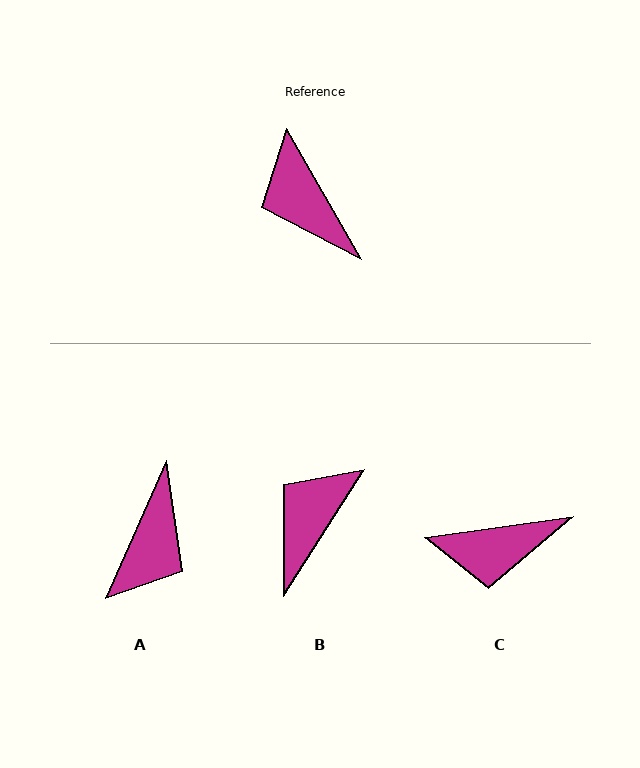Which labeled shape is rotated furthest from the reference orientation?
A, about 126 degrees away.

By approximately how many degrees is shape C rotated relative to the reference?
Approximately 68 degrees counter-clockwise.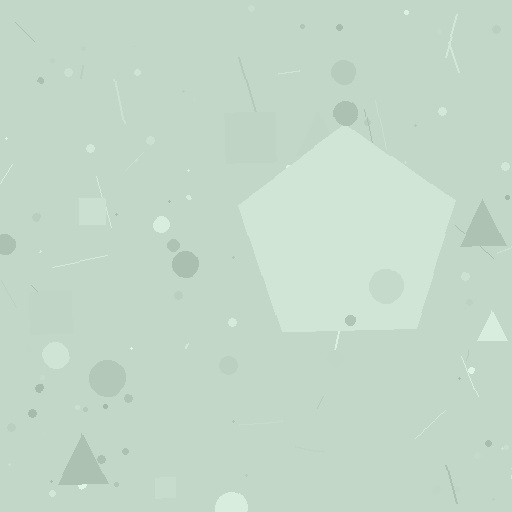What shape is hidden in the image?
A pentagon is hidden in the image.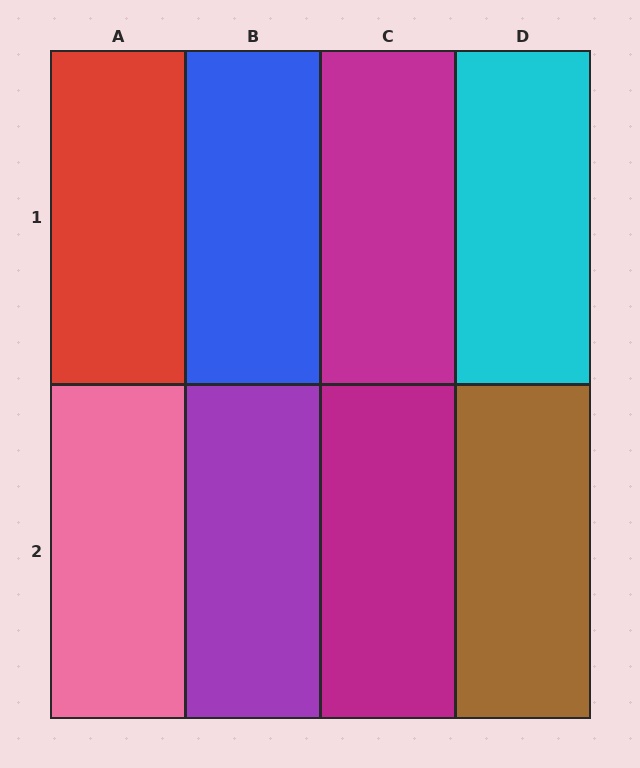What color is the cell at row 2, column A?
Pink.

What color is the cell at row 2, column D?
Brown.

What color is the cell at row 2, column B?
Purple.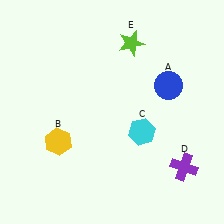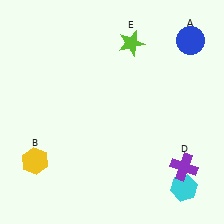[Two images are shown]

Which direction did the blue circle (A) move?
The blue circle (A) moved up.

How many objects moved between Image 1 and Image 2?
3 objects moved between the two images.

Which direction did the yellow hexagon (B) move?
The yellow hexagon (B) moved left.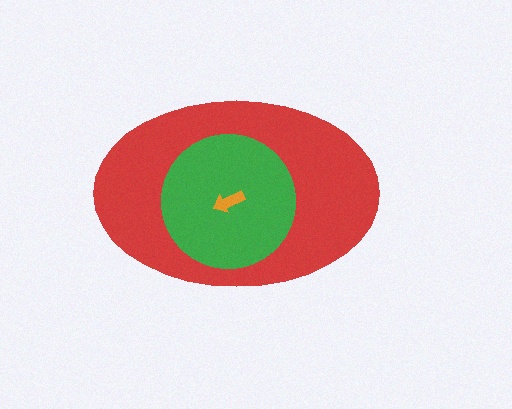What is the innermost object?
The orange arrow.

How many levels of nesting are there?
3.